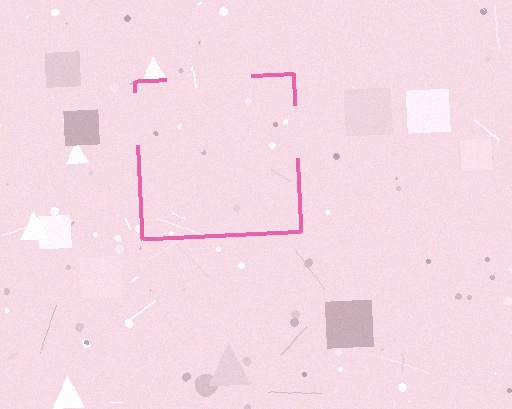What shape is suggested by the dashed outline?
The dashed outline suggests a square.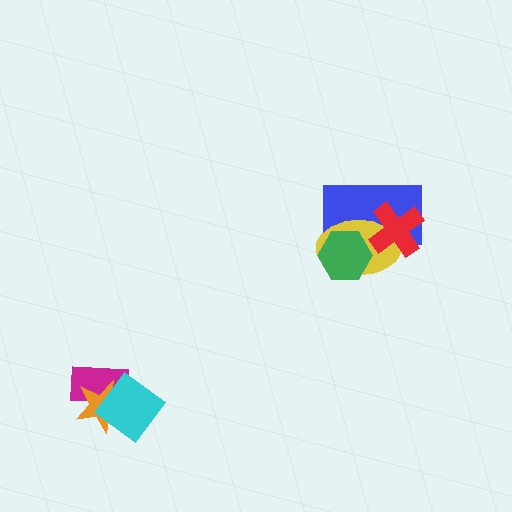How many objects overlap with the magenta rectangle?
2 objects overlap with the magenta rectangle.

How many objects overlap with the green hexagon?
2 objects overlap with the green hexagon.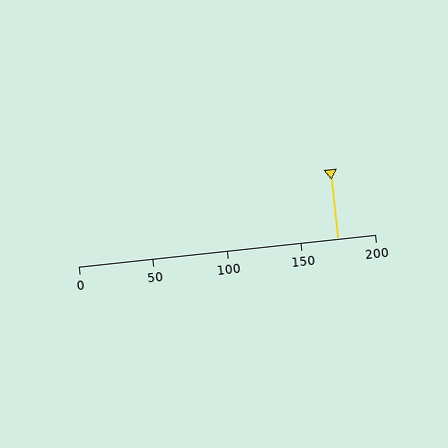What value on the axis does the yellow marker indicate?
The marker indicates approximately 175.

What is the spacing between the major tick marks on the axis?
The major ticks are spaced 50 apart.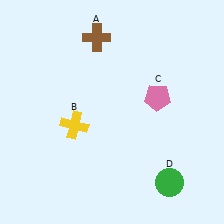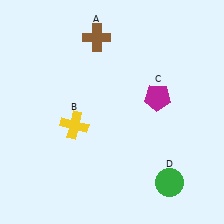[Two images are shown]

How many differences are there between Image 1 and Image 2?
There is 1 difference between the two images.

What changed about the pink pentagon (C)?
In Image 1, C is pink. In Image 2, it changed to magenta.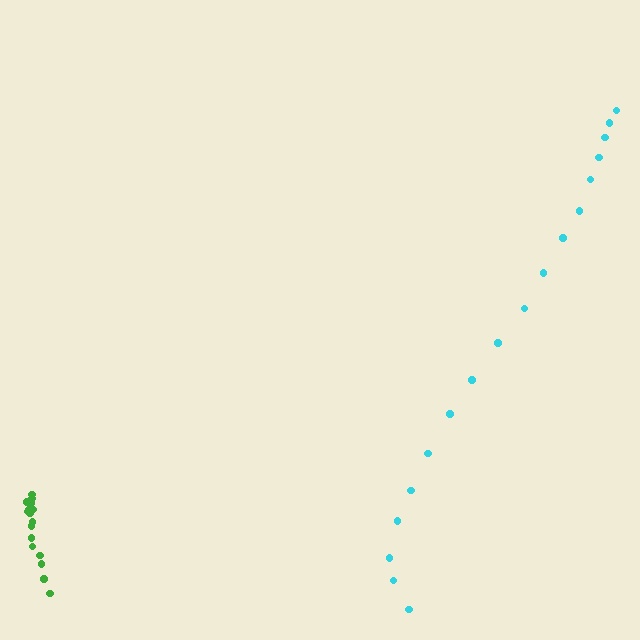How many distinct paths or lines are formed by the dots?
There are 2 distinct paths.